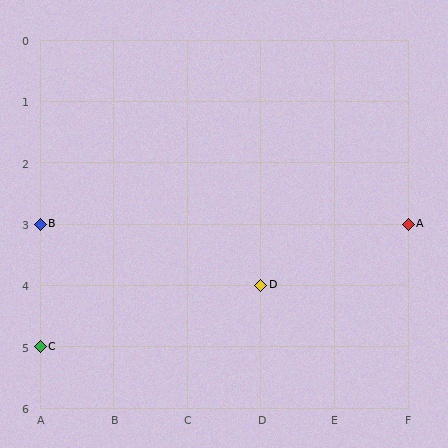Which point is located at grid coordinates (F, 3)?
Point A is at (F, 3).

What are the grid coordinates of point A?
Point A is at grid coordinates (F, 3).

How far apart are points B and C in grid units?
Points B and C are 2 rows apart.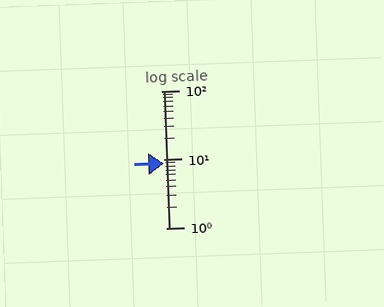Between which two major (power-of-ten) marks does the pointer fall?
The pointer is between 1 and 10.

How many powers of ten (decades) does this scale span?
The scale spans 2 decades, from 1 to 100.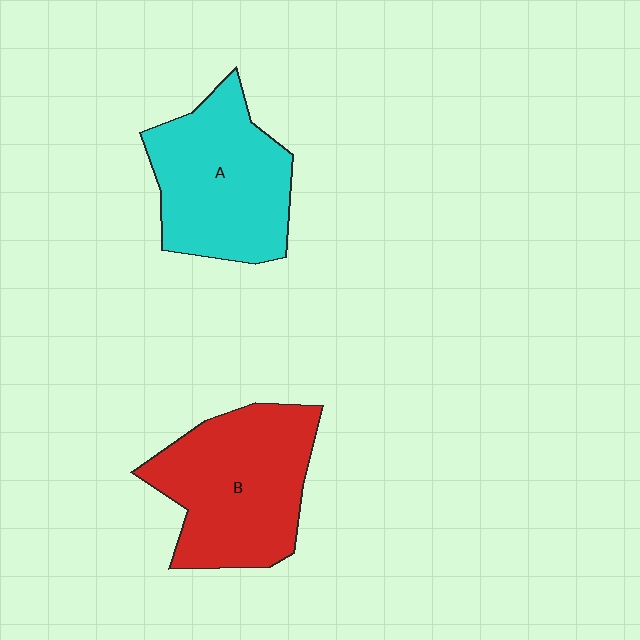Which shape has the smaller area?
Shape A (cyan).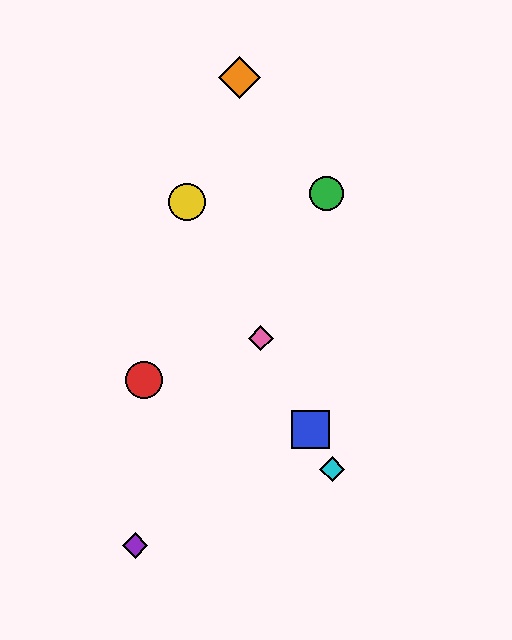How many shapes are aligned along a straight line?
4 shapes (the blue square, the yellow circle, the cyan diamond, the pink diamond) are aligned along a straight line.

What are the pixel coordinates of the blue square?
The blue square is at (311, 430).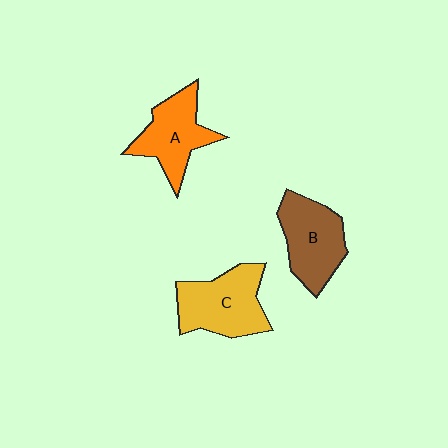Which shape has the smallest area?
Shape A (orange).